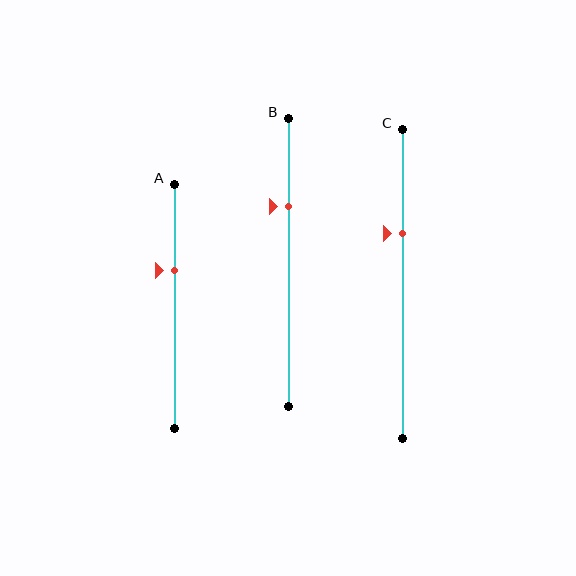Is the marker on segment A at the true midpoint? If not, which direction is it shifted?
No, the marker on segment A is shifted upward by about 15% of the segment length.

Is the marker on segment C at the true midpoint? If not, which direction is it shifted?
No, the marker on segment C is shifted upward by about 17% of the segment length.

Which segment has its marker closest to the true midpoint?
Segment A has its marker closest to the true midpoint.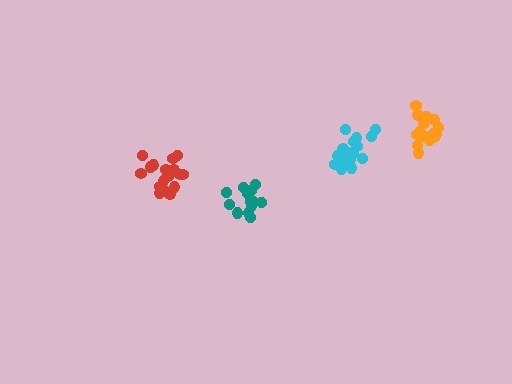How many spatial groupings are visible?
There are 4 spatial groupings.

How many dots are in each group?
Group 1: 18 dots, Group 2: 16 dots, Group 3: 17 dots, Group 4: 14 dots (65 total).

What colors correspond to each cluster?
The clusters are colored: cyan, orange, red, teal.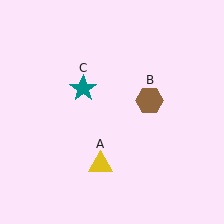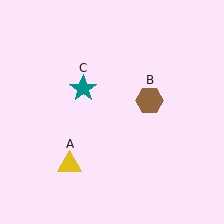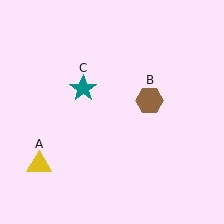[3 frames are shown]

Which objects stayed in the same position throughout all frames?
Brown hexagon (object B) and teal star (object C) remained stationary.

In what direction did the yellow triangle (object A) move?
The yellow triangle (object A) moved left.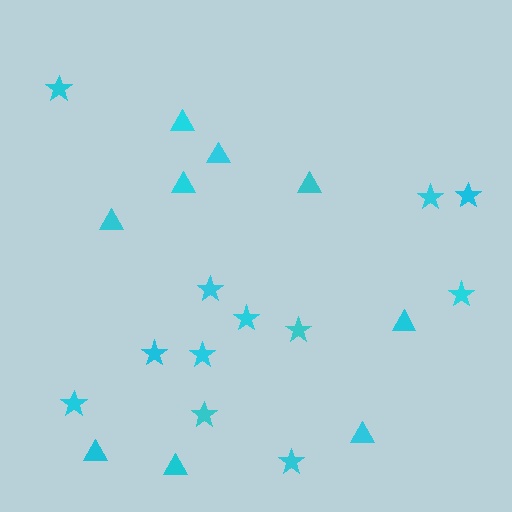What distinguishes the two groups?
There are 2 groups: one group of triangles (9) and one group of stars (12).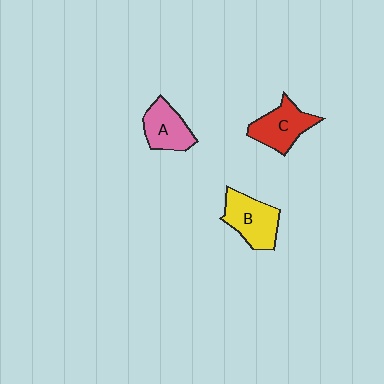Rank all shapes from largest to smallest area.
From largest to smallest: B (yellow), C (red), A (pink).